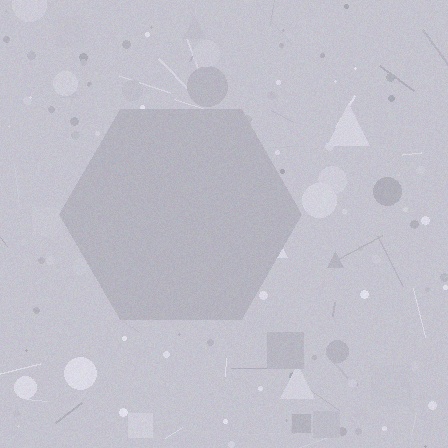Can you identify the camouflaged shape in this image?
The camouflaged shape is a hexagon.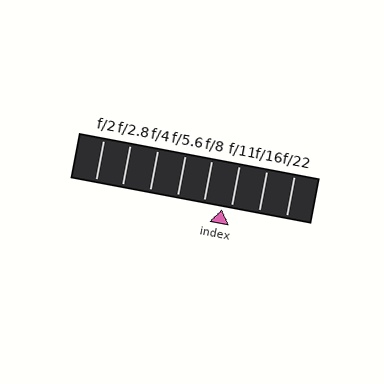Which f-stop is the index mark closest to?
The index mark is closest to f/11.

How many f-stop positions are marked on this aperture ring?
There are 8 f-stop positions marked.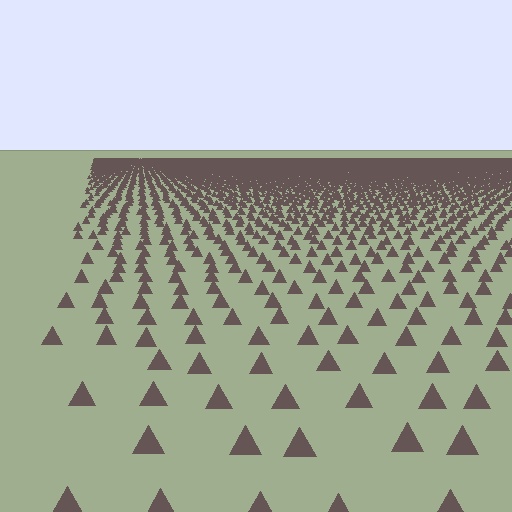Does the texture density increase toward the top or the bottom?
Density increases toward the top.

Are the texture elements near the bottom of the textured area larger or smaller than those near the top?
Larger. Near the bottom, elements are closer to the viewer and appear at a bigger on-screen size.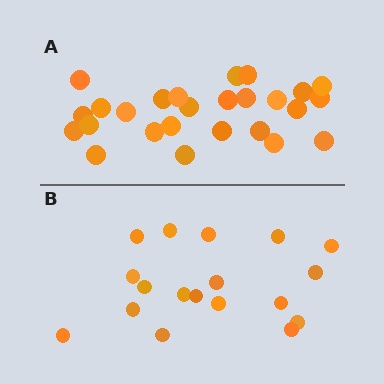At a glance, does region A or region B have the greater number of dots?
Region A (the top region) has more dots.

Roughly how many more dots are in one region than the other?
Region A has roughly 8 or so more dots than region B.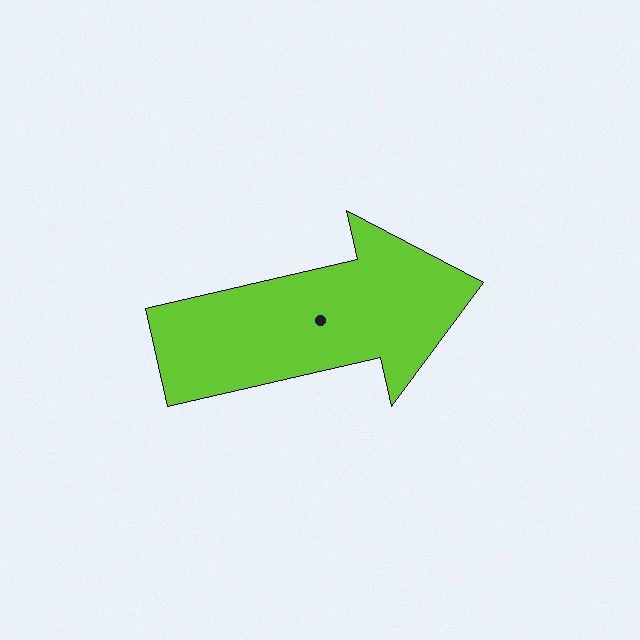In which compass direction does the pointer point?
East.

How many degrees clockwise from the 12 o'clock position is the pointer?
Approximately 77 degrees.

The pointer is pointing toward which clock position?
Roughly 3 o'clock.